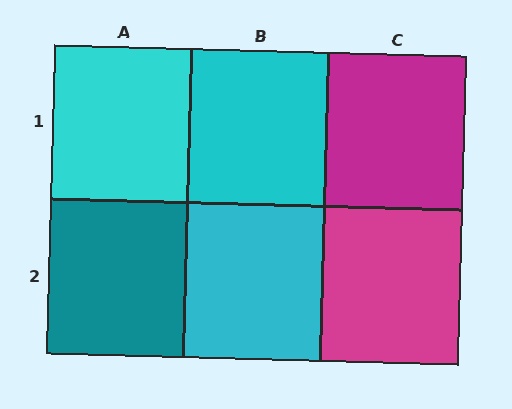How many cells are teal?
1 cell is teal.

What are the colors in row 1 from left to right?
Cyan, cyan, magenta.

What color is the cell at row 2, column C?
Magenta.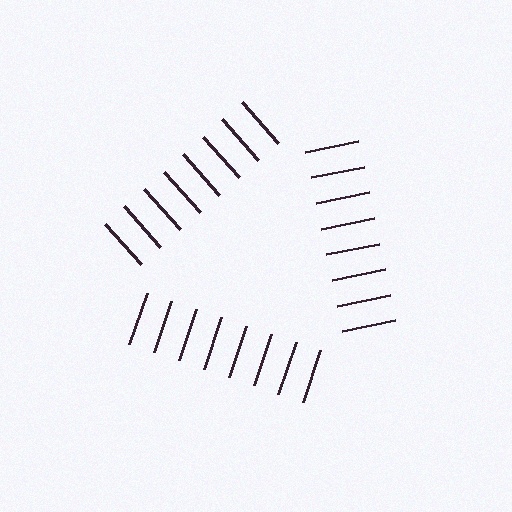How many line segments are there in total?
24 — 8 along each of the 3 edges.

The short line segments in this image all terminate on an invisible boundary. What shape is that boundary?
An illusory triangle — the line segments terminate on its edges but no continuous stroke is drawn.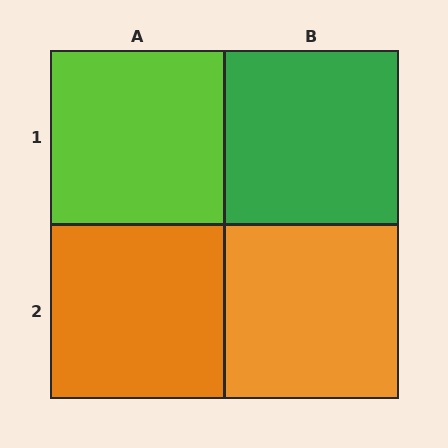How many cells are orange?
2 cells are orange.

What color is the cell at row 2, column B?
Orange.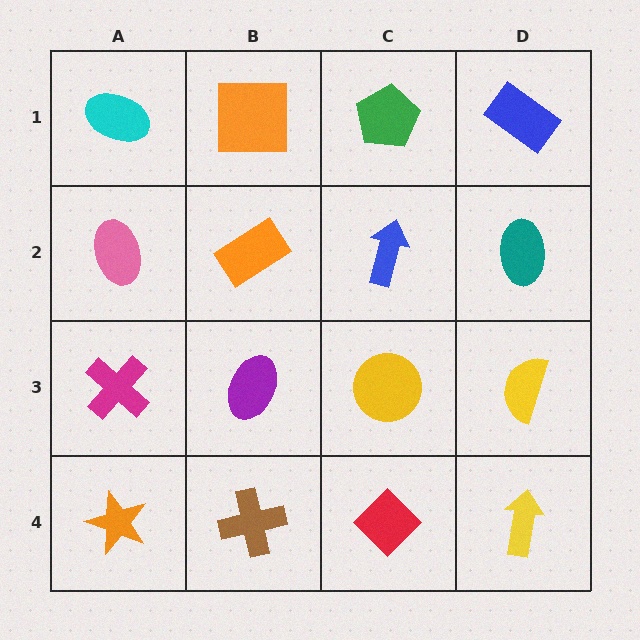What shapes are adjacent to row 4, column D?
A yellow semicircle (row 3, column D), a red diamond (row 4, column C).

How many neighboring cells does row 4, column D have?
2.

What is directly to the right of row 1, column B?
A green pentagon.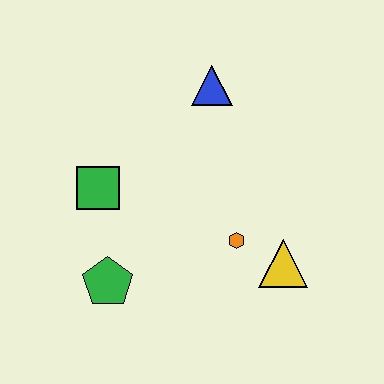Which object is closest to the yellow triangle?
The orange hexagon is closest to the yellow triangle.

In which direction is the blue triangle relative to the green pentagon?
The blue triangle is above the green pentagon.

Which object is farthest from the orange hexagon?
The blue triangle is farthest from the orange hexagon.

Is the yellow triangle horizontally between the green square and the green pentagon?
No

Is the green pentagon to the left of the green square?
No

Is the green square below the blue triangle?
Yes